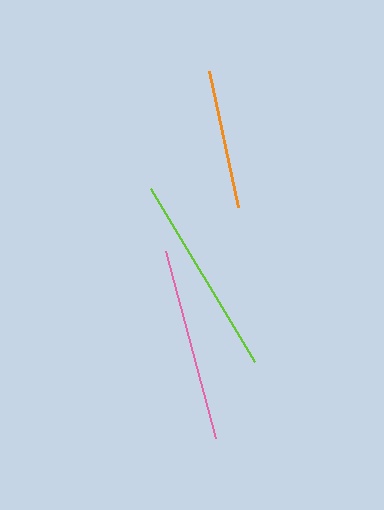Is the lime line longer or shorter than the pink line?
The lime line is longer than the pink line.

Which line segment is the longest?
The lime line is the longest at approximately 203 pixels.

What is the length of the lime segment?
The lime segment is approximately 203 pixels long.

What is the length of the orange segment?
The orange segment is approximately 139 pixels long.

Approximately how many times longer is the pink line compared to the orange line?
The pink line is approximately 1.4 times the length of the orange line.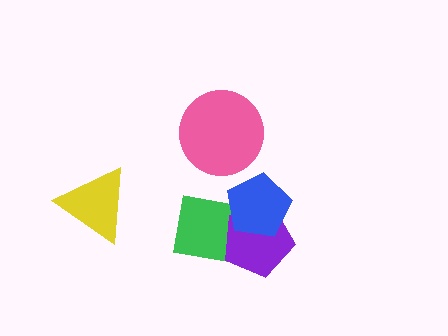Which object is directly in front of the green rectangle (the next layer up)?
The purple pentagon is directly in front of the green rectangle.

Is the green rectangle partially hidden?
Yes, it is partially covered by another shape.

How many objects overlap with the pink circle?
0 objects overlap with the pink circle.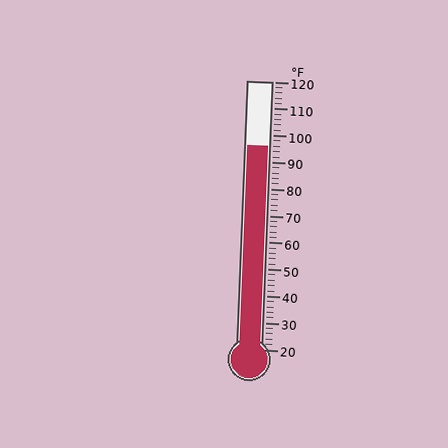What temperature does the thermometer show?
The thermometer shows approximately 96°F.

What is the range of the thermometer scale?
The thermometer scale ranges from 20°F to 120°F.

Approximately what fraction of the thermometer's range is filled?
The thermometer is filled to approximately 75% of its range.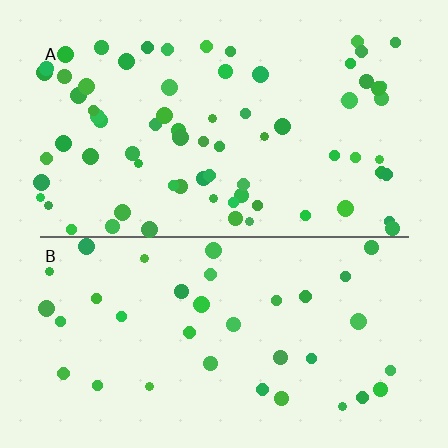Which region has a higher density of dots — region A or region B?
A (the top).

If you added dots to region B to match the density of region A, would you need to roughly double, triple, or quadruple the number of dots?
Approximately double.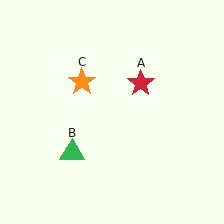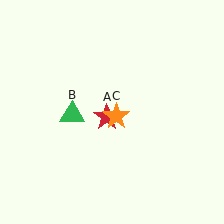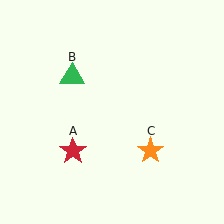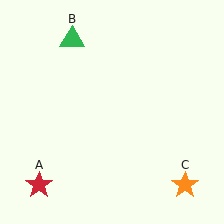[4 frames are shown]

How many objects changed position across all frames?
3 objects changed position: red star (object A), green triangle (object B), orange star (object C).